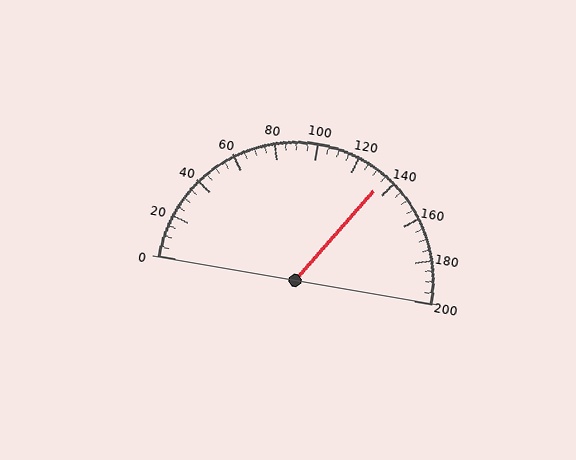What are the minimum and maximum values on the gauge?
The gauge ranges from 0 to 200.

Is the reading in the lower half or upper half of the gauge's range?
The reading is in the upper half of the range (0 to 200).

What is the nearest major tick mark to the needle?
The nearest major tick mark is 140.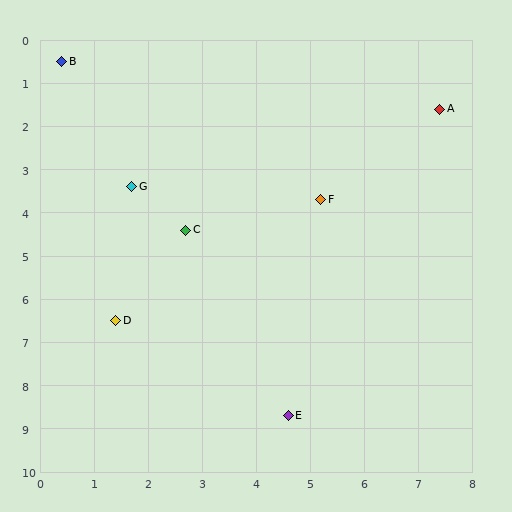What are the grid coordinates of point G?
Point G is at approximately (1.7, 3.4).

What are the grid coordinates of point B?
Point B is at approximately (0.4, 0.5).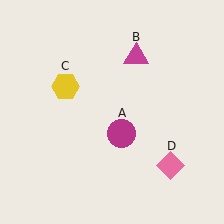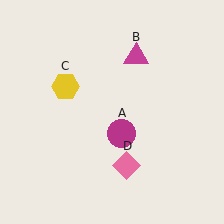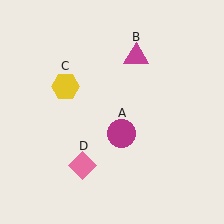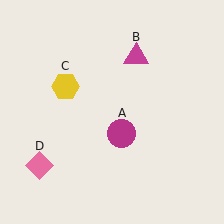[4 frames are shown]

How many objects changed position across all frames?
1 object changed position: pink diamond (object D).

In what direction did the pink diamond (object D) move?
The pink diamond (object D) moved left.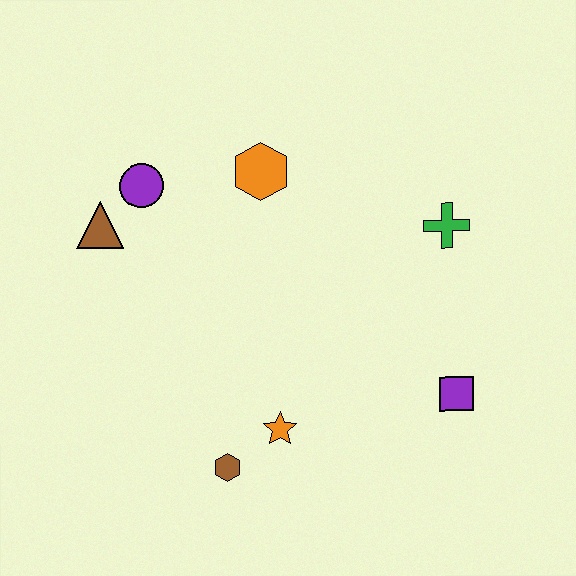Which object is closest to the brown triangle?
The purple circle is closest to the brown triangle.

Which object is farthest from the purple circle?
The purple square is farthest from the purple circle.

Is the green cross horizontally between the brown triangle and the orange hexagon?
No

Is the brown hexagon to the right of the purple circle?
Yes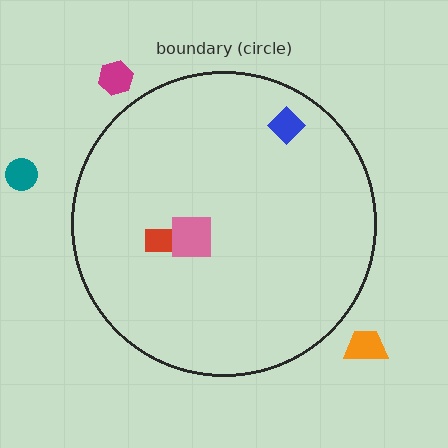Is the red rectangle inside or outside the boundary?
Inside.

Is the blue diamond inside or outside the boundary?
Inside.